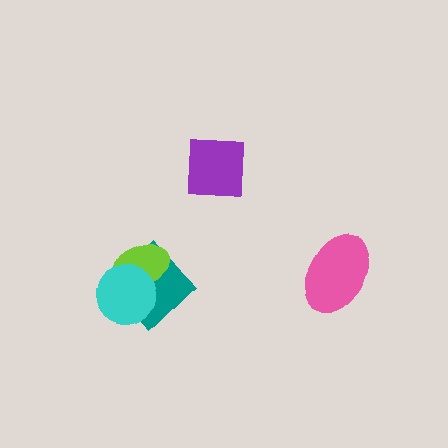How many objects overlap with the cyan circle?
2 objects overlap with the cyan circle.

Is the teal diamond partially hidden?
Yes, it is partially covered by another shape.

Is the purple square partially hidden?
No, no other shape covers it.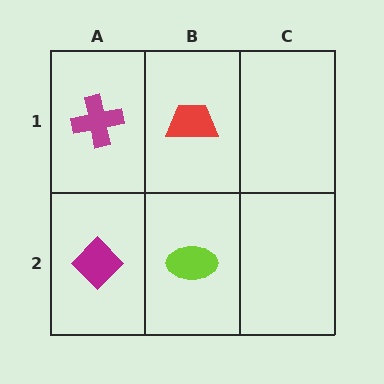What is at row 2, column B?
A lime ellipse.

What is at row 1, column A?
A magenta cross.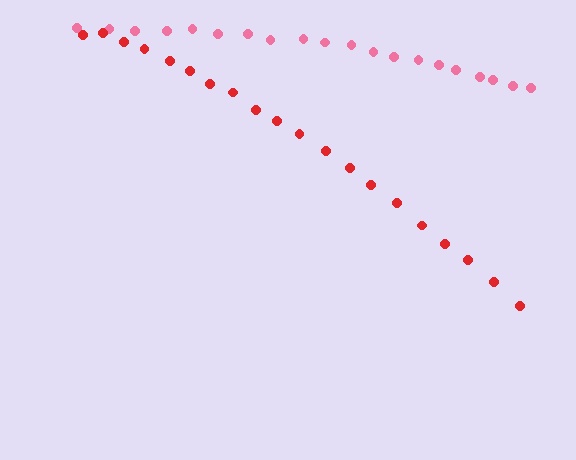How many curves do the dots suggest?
There are 2 distinct paths.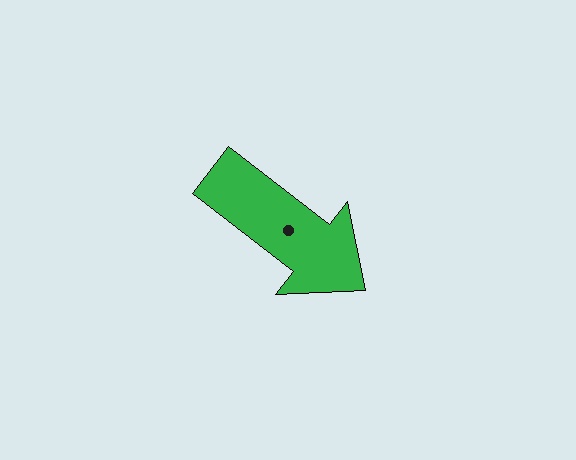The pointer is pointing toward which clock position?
Roughly 4 o'clock.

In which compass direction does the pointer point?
Southeast.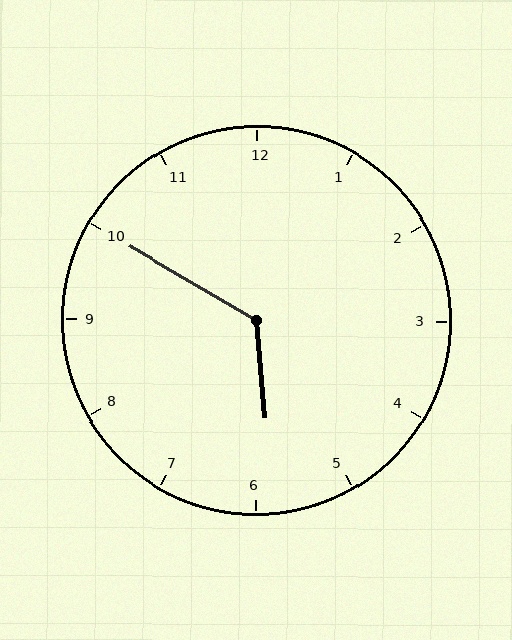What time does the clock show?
5:50.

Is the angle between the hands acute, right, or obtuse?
It is obtuse.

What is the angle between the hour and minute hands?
Approximately 125 degrees.